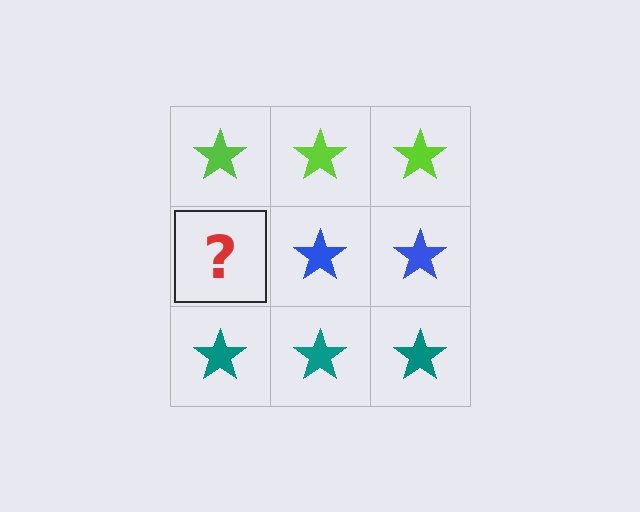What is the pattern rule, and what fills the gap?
The rule is that each row has a consistent color. The gap should be filled with a blue star.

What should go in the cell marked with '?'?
The missing cell should contain a blue star.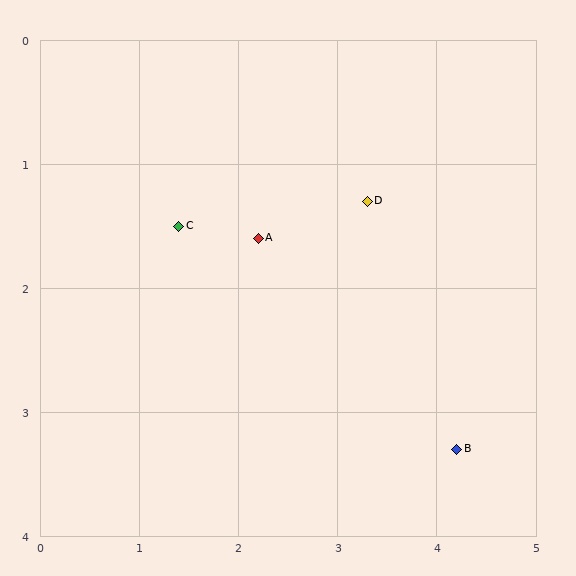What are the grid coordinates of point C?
Point C is at approximately (1.4, 1.5).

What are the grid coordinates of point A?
Point A is at approximately (2.2, 1.6).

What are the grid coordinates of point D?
Point D is at approximately (3.3, 1.3).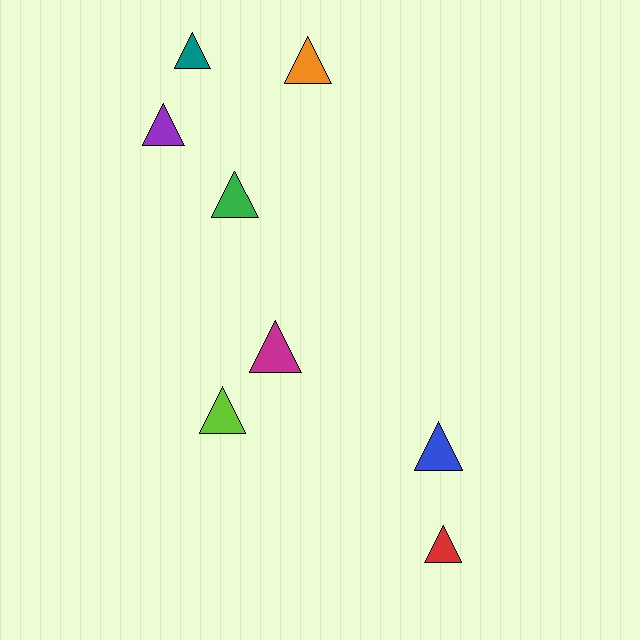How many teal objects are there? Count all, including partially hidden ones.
There is 1 teal object.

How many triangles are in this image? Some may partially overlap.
There are 8 triangles.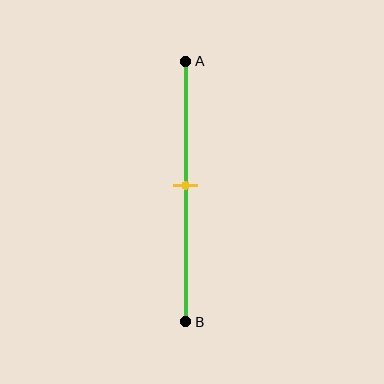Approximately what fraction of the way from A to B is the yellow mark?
The yellow mark is approximately 50% of the way from A to B.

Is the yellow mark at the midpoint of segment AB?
Yes, the mark is approximately at the midpoint.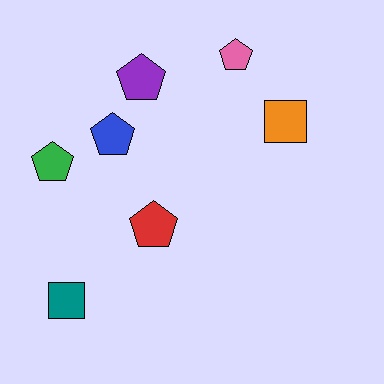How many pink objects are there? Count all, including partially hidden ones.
There is 1 pink object.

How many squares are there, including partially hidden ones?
There are 2 squares.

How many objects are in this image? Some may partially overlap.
There are 7 objects.